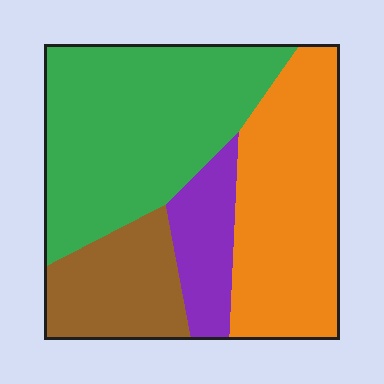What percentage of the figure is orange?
Orange takes up about one third (1/3) of the figure.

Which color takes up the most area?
Green, at roughly 40%.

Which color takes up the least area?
Purple, at roughly 10%.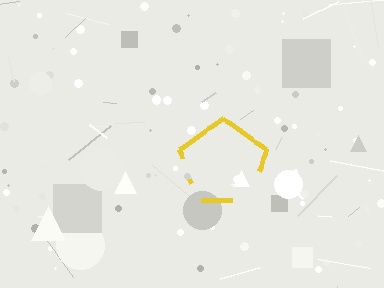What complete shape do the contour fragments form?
The contour fragments form a pentagon.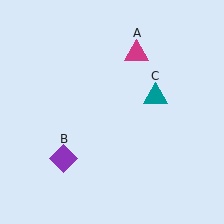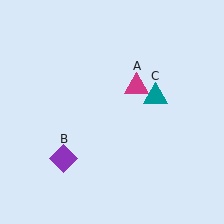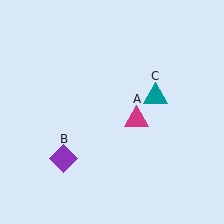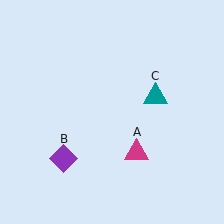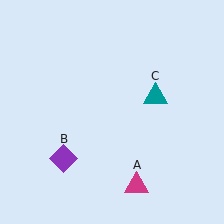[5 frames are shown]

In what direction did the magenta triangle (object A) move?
The magenta triangle (object A) moved down.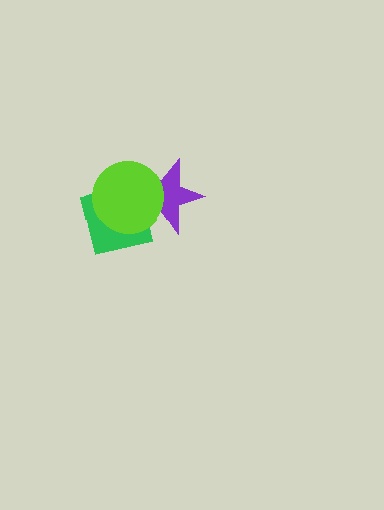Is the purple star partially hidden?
Yes, it is partially covered by another shape.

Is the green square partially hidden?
Yes, it is partially covered by another shape.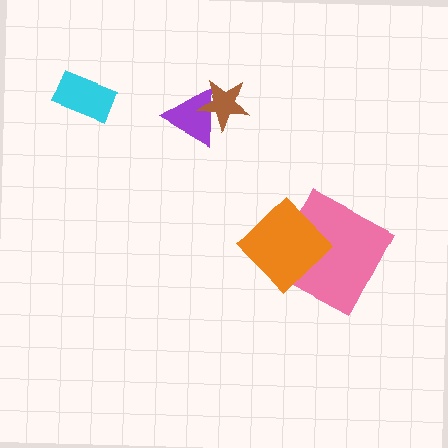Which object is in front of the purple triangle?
The brown star is in front of the purple triangle.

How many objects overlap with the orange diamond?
1 object overlaps with the orange diamond.